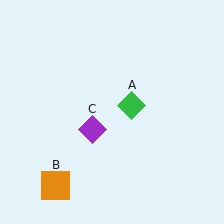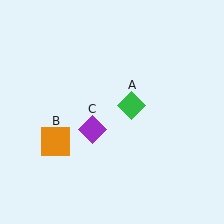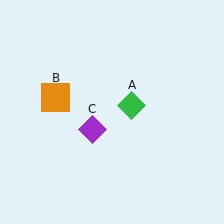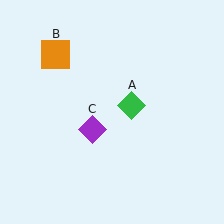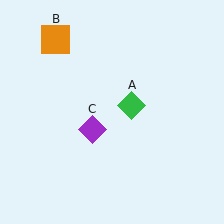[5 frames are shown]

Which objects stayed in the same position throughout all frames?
Green diamond (object A) and purple diamond (object C) remained stationary.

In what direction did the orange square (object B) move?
The orange square (object B) moved up.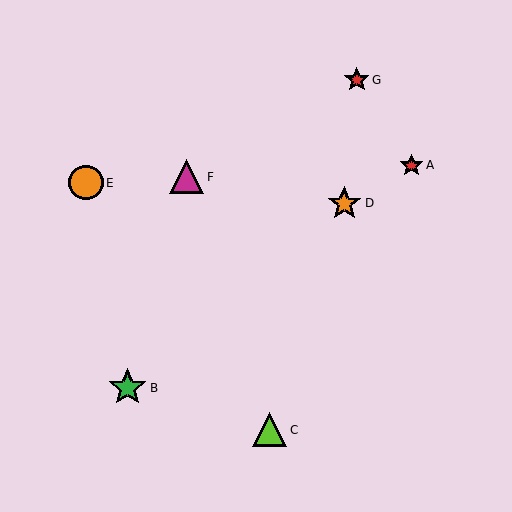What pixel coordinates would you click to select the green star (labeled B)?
Click at (128, 388) to select the green star B.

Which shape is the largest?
The green star (labeled B) is the largest.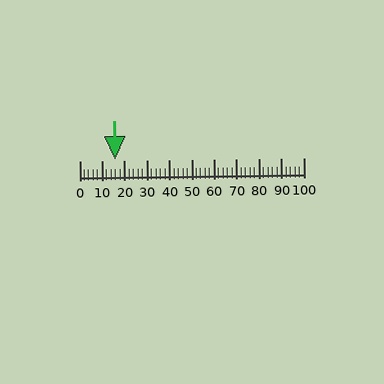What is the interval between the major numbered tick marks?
The major tick marks are spaced 10 units apart.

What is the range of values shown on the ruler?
The ruler shows values from 0 to 100.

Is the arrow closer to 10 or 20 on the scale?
The arrow is closer to 20.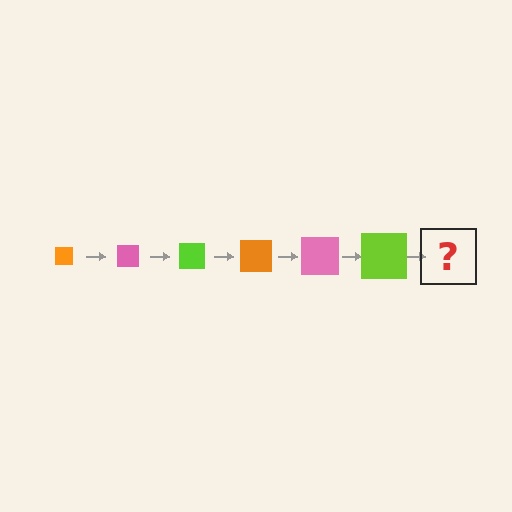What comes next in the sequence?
The next element should be an orange square, larger than the previous one.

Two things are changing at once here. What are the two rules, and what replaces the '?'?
The two rules are that the square grows larger each step and the color cycles through orange, pink, and lime. The '?' should be an orange square, larger than the previous one.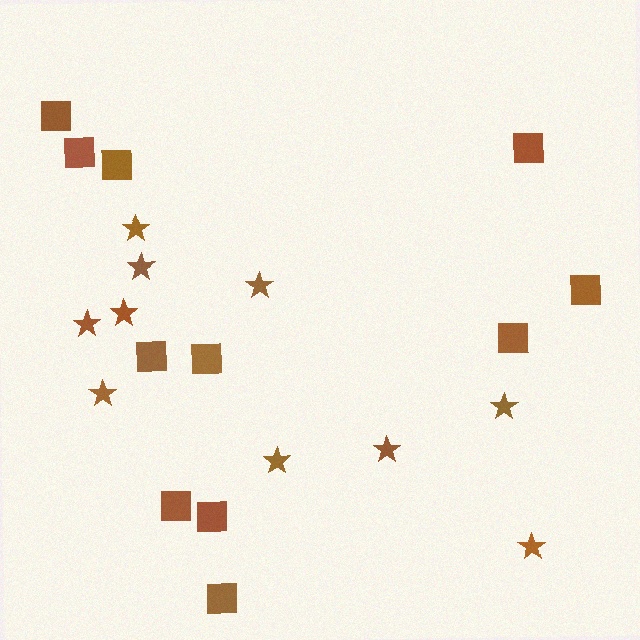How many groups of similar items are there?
There are 2 groups: one group of stars (10) and one group of squares (11).